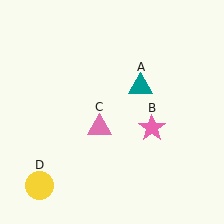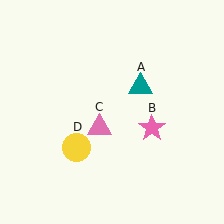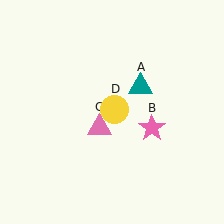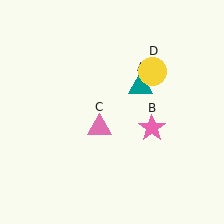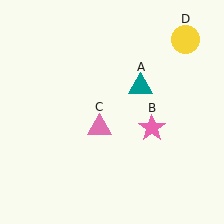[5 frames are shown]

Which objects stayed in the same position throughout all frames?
Teal triangle (object A) and pink star (object B) and pink triangle (object C) remained stationary.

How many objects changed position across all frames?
1 object changed position: yellow circle (object D).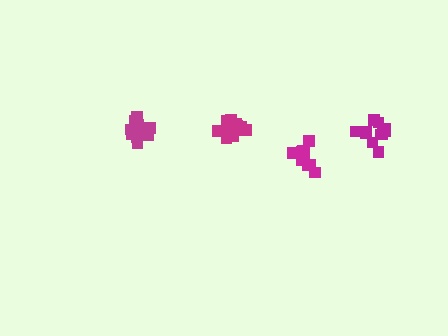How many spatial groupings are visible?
There are 4 spatial groupings.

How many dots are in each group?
Group 1: 15 dots, Group 2: 13 dots, Group 3: 11 dots, Group 4: 11 dots (50 total).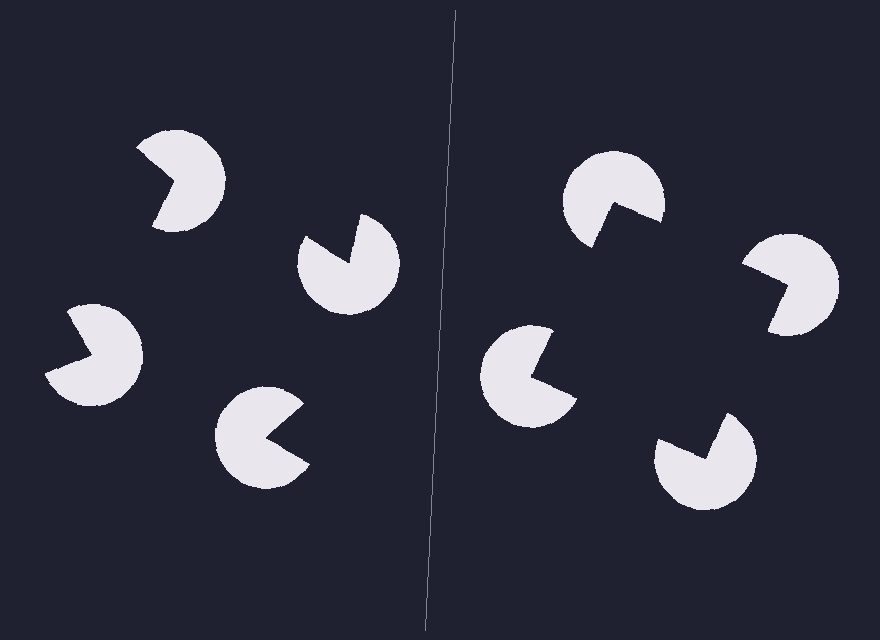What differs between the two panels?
The pac-man discs are positioned identically on both sides; only the wedge orientations differ. On the right they align to a square; on the left they are misaligned.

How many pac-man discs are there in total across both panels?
8 — 4 on each side.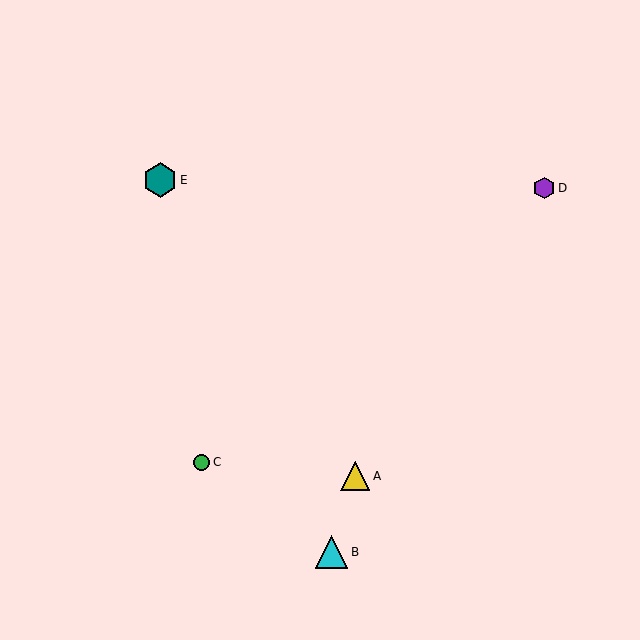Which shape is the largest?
The teal hexagon (labeled E) is the largest.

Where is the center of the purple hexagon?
The center of the purple hexagon is at (544, 188).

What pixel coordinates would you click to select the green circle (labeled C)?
Click at (202, 462) to select the green circle C.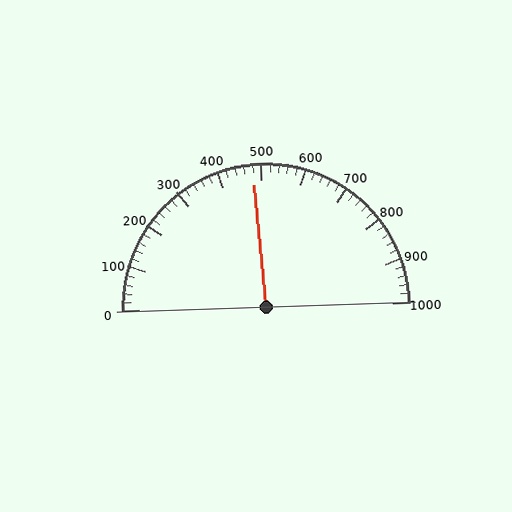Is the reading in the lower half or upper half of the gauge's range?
The reading is in the lower half of the range (0 to 1000).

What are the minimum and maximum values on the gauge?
The gauge ranges from 0 to 1000.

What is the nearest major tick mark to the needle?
The nearest major tick mark is 500.